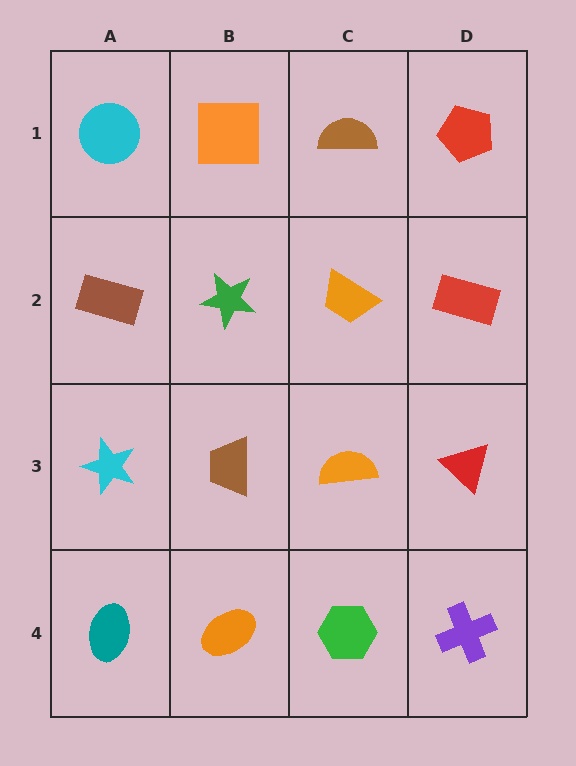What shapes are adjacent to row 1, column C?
An orange trapezoid (row 2, column C), an orange square (row 1, column B), a red pentagon (row 1, column D).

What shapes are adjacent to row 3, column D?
A red rectangle (row 2, column D), a purple cross (row 4, column D), an orange semicircle (row 3, column C).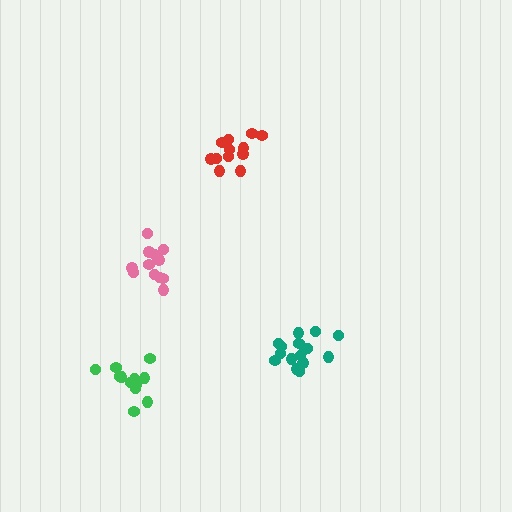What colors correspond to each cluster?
The clusters are colored: teal, pink, green, red.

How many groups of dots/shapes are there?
There are 4 groups.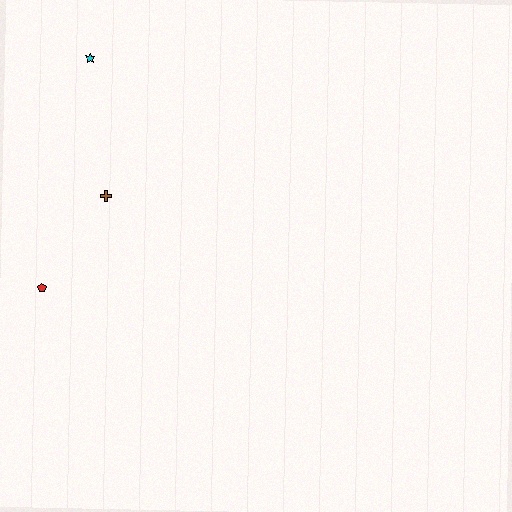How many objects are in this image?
There are 3 objects.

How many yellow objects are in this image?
There are no yellow objects.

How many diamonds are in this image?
There are no diamonds.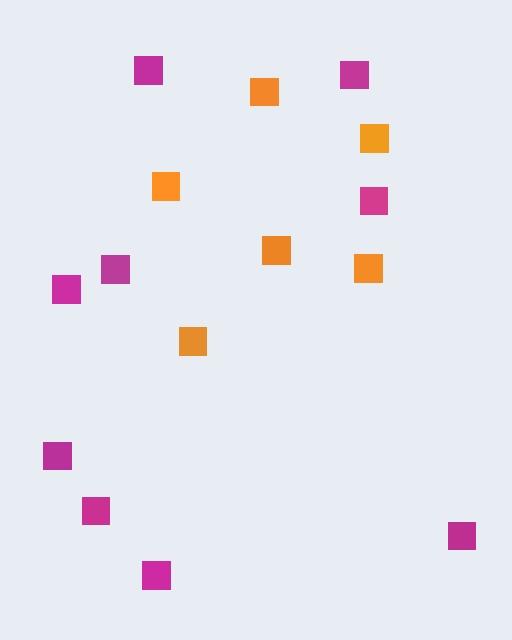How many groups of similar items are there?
There are 2 groups: one group of orange squares (6) and one group of magenta squares (9).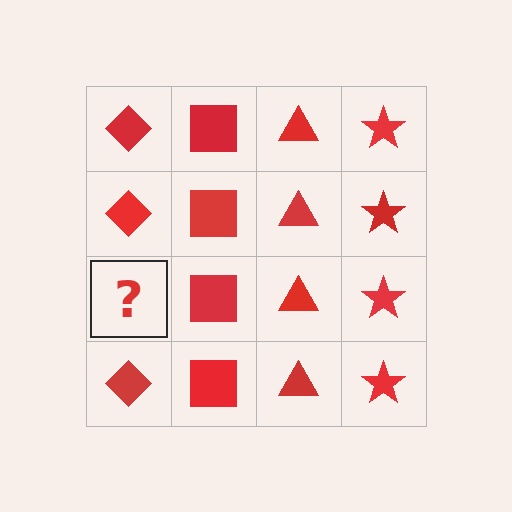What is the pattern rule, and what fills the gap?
The rule is that each column has a consistent shape. The gap should be filled with a red diamond.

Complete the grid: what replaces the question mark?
The question mark should be replaced with a red diamond.